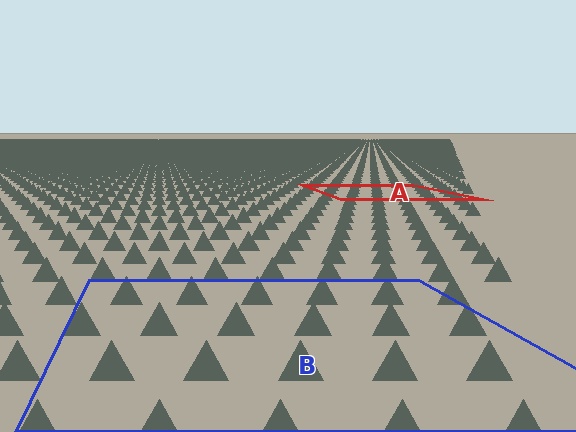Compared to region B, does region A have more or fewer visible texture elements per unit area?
Region A has more texture elements per unit area — they are packed more densely because it is farther away.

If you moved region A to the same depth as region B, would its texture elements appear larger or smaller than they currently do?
They would appear larger. At a closer depth, the same texture elements are projected at a bigger on-screen size.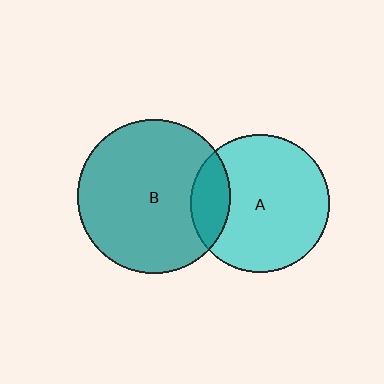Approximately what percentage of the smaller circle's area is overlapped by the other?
Approximately 20%.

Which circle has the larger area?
Circle B (teal).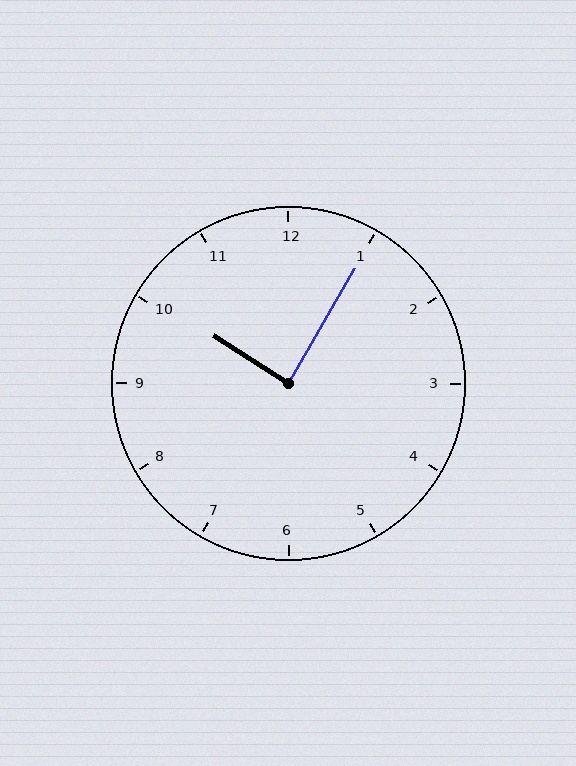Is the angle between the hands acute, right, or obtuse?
It is right.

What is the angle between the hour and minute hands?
Approximately 88 degrees.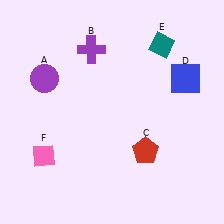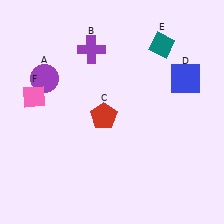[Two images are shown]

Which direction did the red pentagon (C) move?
The red pentagon (C) moved left.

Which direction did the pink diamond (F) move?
The pink diamond (F) moved up.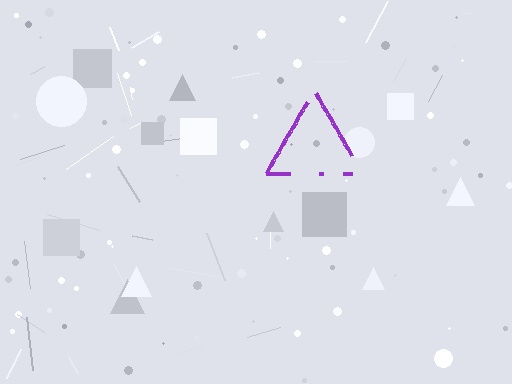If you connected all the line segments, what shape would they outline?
They would outline a triangle.